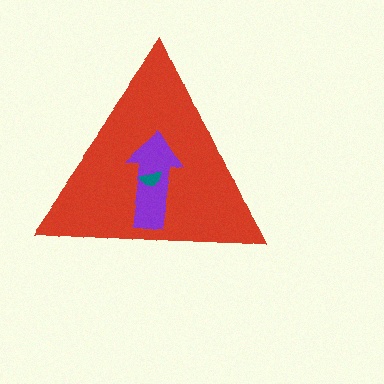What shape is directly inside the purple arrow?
The teal semicircle.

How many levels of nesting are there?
3.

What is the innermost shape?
The teal semicircle.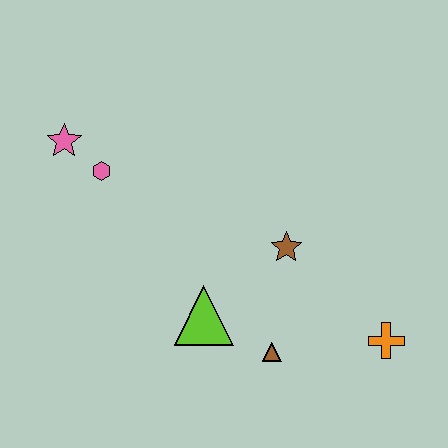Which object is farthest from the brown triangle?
The pink star is farthest from the brown triangle.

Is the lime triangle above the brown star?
No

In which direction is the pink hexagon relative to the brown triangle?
The pink hexagon is above the brown triangle.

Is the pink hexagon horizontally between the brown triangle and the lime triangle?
No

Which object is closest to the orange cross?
The brown triangle is closest to the orange cross.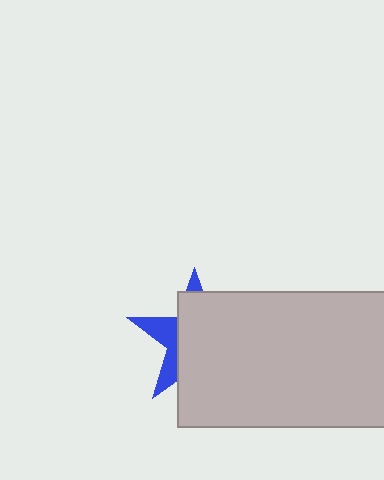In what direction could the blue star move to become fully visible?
The blue star could move left. That would shift it out from behind the light gray rectangle entirely.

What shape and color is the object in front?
The object in front is a light gray rectangle.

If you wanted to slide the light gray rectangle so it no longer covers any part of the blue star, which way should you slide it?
Slide it right — that is the most direct way to separate the two shapes.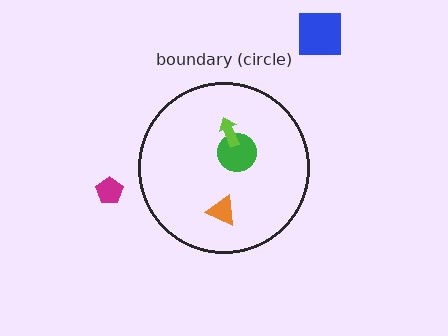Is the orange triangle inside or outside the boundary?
Inside.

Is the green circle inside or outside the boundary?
Inside.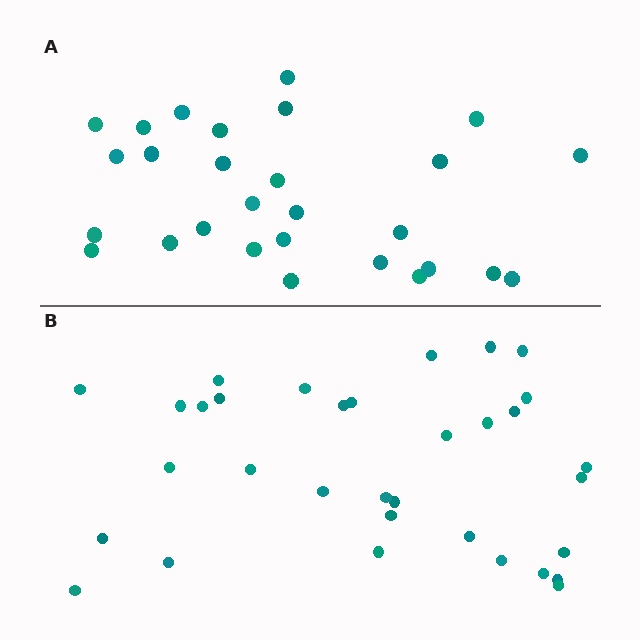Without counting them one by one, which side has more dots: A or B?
Region B (the bottom region) has more dots.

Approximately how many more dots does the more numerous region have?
Region B has about 5 more dots than region A.